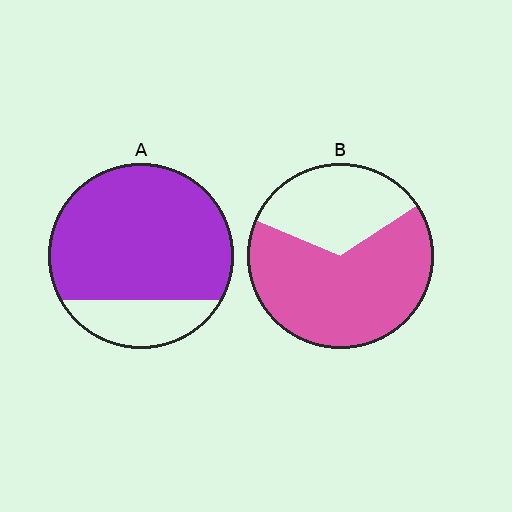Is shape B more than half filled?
Yes.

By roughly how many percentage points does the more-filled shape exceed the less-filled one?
By roughly 15 percentage points (A over B).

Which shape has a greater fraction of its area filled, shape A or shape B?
Shape A.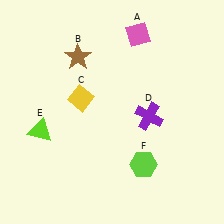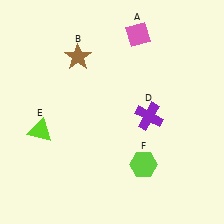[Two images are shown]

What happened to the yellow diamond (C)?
The yellow diamond (C) was removed in Image 2. It was in the top-left area of Image 1.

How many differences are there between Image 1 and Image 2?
There is 1 difference between the two images.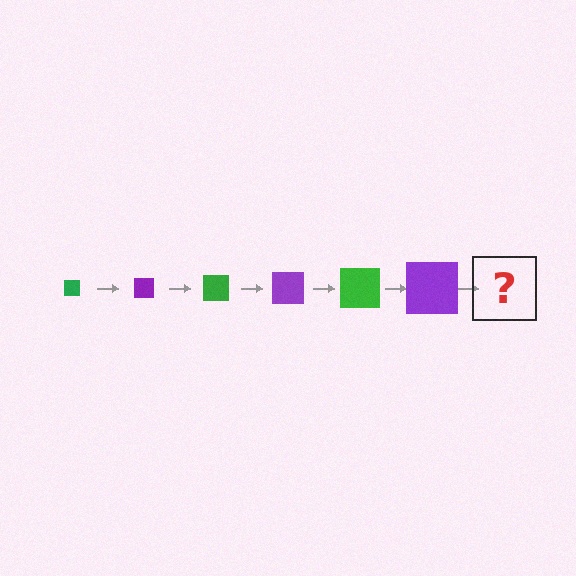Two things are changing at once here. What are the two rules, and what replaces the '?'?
The two rules are that the square grows larger each step and the color cycles through green and purple. The '?' should be a green square, larger than the previous one.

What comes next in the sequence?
The next element should be a green square, larger than the previous one.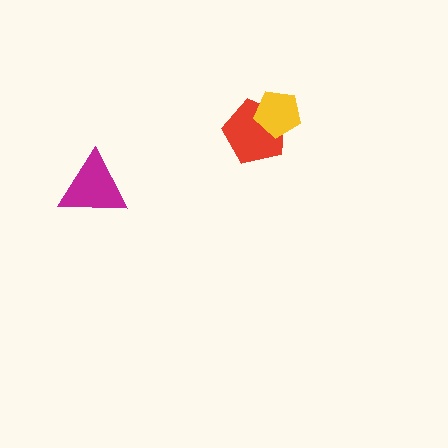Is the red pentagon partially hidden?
Yes, it is partially covered by another shape.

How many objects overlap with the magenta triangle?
0 objects overlap with the magenta triangle.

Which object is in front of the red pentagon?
The yellow pentagon is in front of the red pentagon.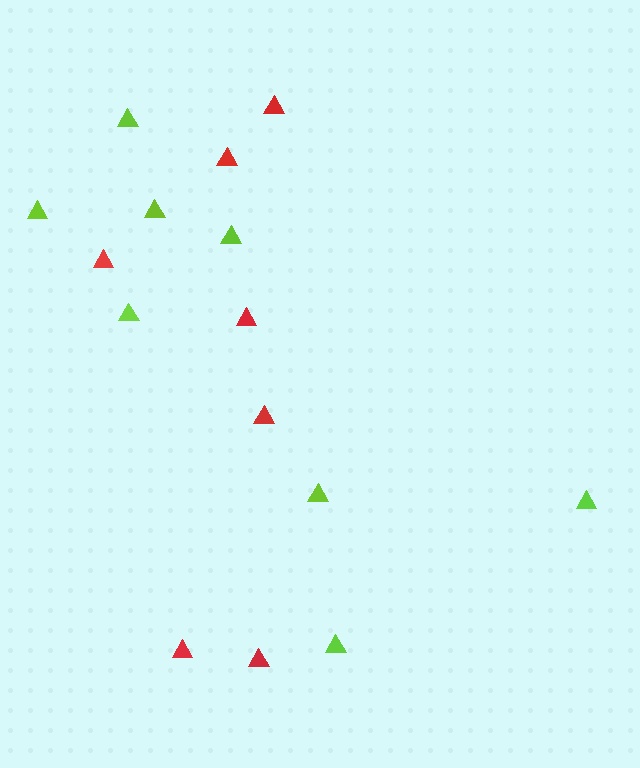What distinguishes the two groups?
There are 2 groups: one group of lime triangles (8) and one group of red triangles (7).